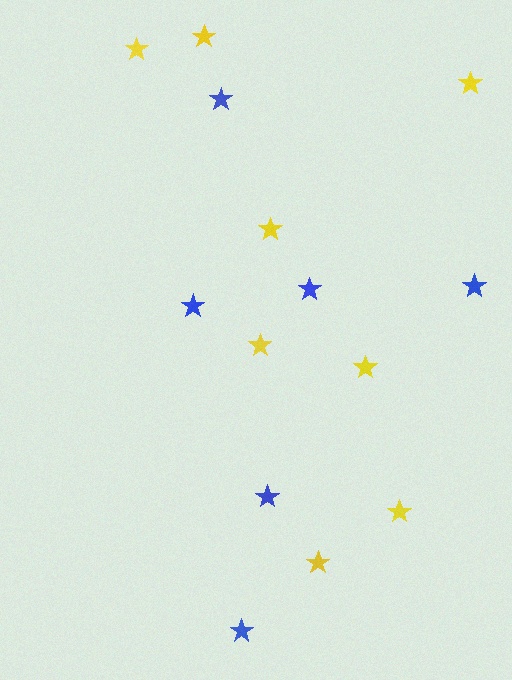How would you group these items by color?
There are 2 groups: one group of yellow stars (8) and one group of blue stars (6).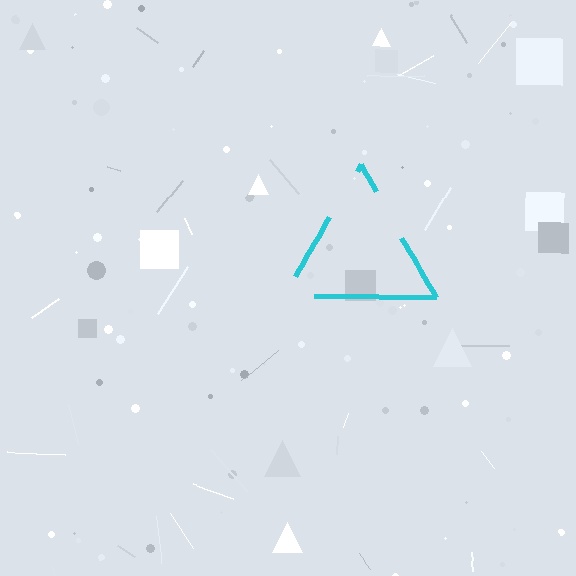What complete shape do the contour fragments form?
The contour fragments form a triangle.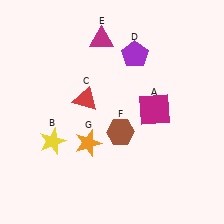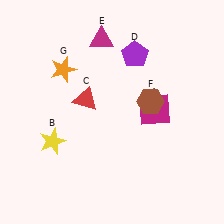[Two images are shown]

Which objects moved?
The objects that moved are: the brown hexagon (F), the orange star (G).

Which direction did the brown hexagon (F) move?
The brown hexagon (F) moved up.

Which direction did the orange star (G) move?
The orange star (G) moved up.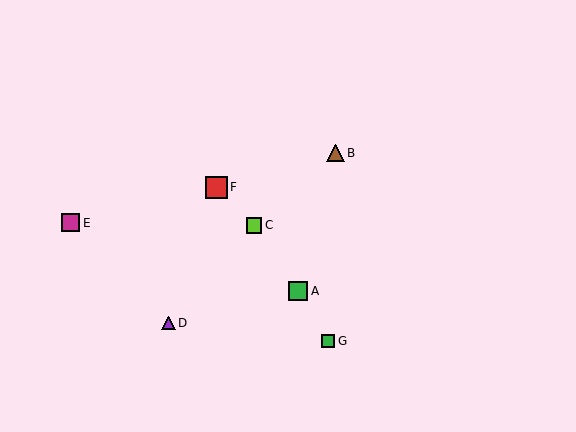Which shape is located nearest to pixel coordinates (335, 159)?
The brown triangle (labeled B) at (336, 153) is nearest to that location.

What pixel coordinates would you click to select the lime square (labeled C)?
Click at (254, 225) to select the lime square C.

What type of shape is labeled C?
Shape C is a lime square.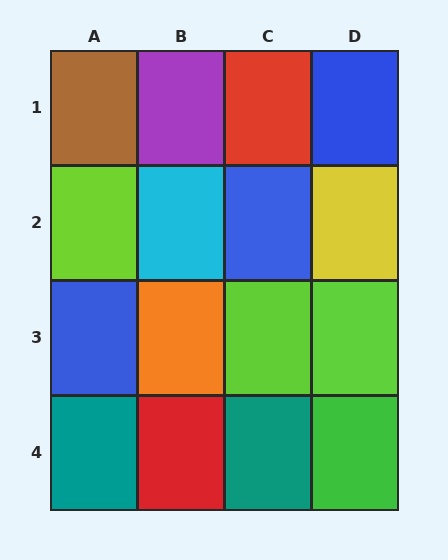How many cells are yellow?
1 cell is yellow.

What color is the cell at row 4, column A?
Teal.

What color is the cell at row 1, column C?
Red.